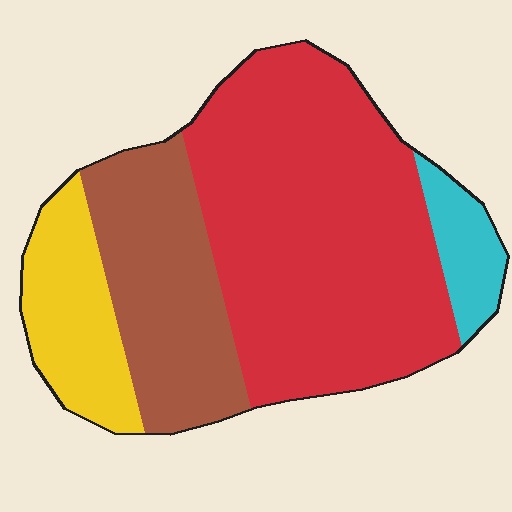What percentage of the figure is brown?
Brown covers 24% of the figure.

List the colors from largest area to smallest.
From largest to smallest: red, brown, yellow, cyan.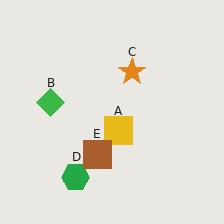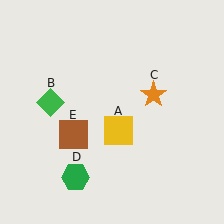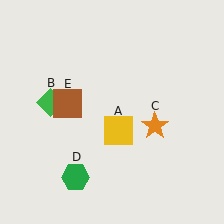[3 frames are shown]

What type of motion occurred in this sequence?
The orange star (object C), brown square (object E) rotated clockwise around the center of the scene.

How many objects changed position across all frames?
2 objects changed position: orange star (object C), brown square (object E).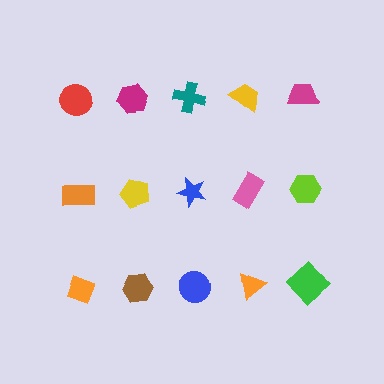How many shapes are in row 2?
5 shapes.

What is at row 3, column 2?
A brown hexagon.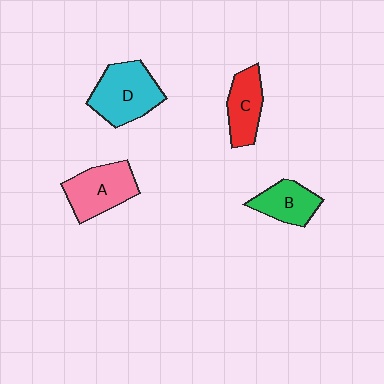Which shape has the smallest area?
Shape B (green).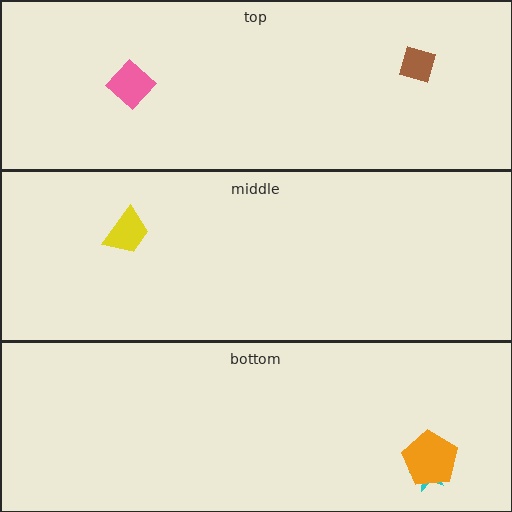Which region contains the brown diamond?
The top region.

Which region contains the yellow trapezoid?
The middle region.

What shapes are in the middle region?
The yellow trapezoid.